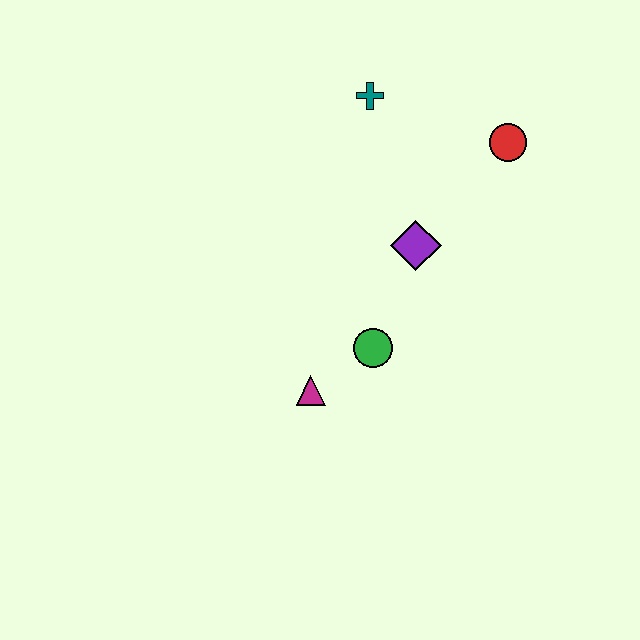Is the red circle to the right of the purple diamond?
Yes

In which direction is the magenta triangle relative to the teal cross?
The magenta triangle is below the teal cross.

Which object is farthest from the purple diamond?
The magenta triangle is farthest from the purple diamond.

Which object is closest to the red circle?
The purple diamond is closest to the red circle.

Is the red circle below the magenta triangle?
No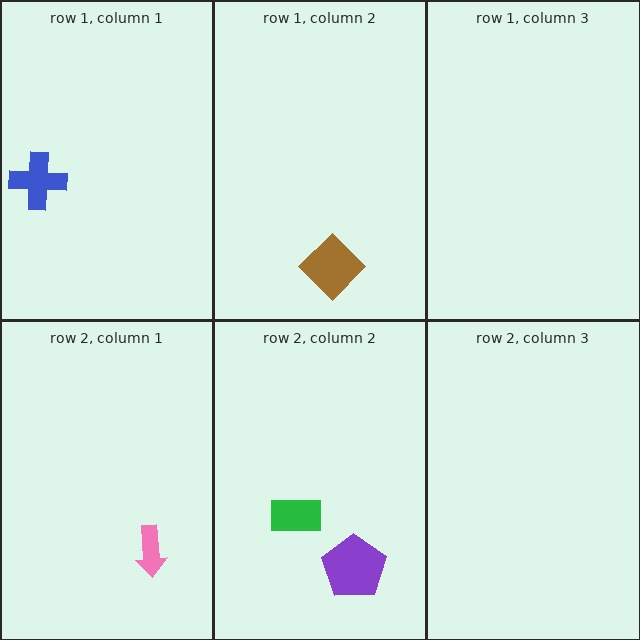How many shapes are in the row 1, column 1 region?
1.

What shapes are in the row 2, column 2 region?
The purple pentagon, the green rectangle.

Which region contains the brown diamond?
The row 1, column 2 region.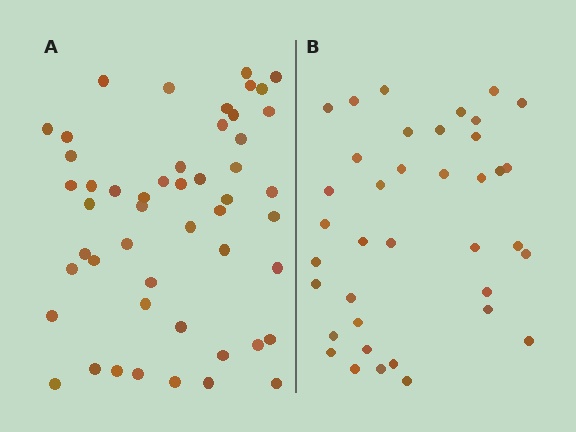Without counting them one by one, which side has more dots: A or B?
Region A (the left region) has more dots.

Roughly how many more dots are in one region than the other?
Region A has roughly 12 or so more dots than region B.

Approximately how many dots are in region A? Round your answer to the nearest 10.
About 50 dots.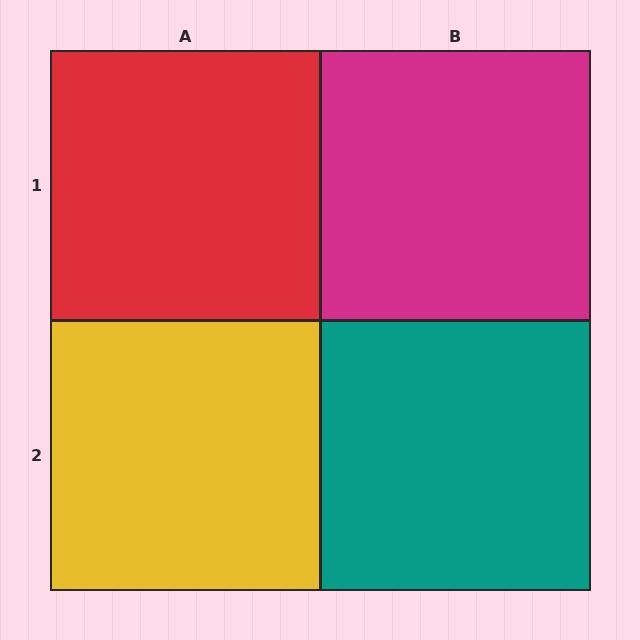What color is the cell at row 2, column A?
Yellow.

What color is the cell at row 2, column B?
Teal.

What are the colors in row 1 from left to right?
Red, magenta.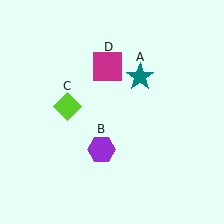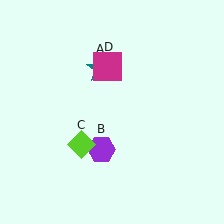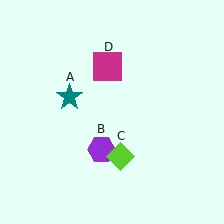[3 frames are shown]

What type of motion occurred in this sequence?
The teal star (object A), lime diamond (object C) rotated counterclockwise around the center of the scene.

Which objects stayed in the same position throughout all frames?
Purple hexagon (object B) and magenta square (object D) remained stationary.